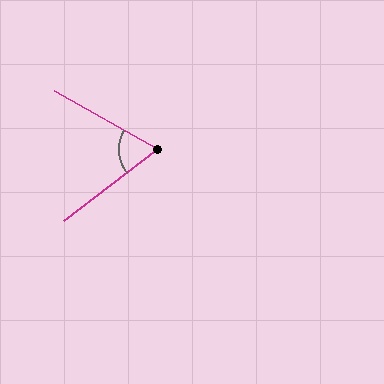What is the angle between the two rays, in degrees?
Approximately 67 degrees.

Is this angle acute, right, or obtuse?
It is acute.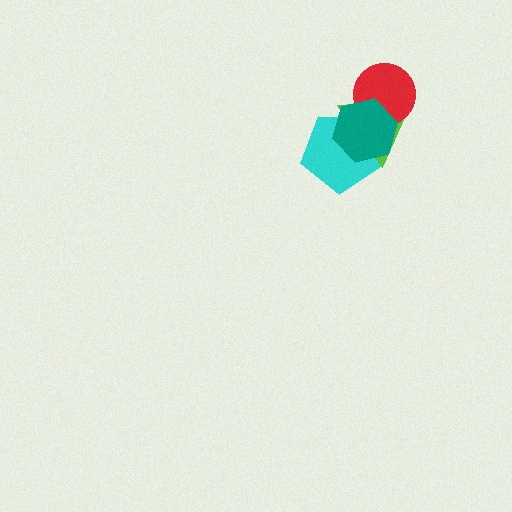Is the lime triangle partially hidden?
Yes, it is partially covered by another shape.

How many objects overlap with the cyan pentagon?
2 objects overlap with the cyan pentagon.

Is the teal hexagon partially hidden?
No, no other shape covers it.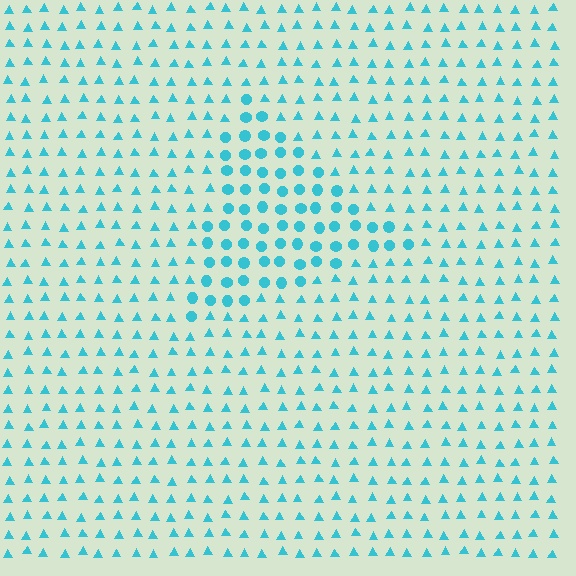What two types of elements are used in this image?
The image uses circles inside the triangle region and triangles outside it.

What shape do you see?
I see a triangle.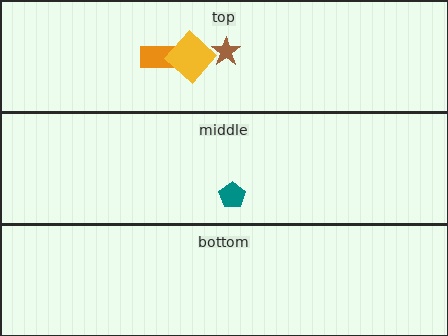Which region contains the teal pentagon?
The middle region.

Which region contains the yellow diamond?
The top region.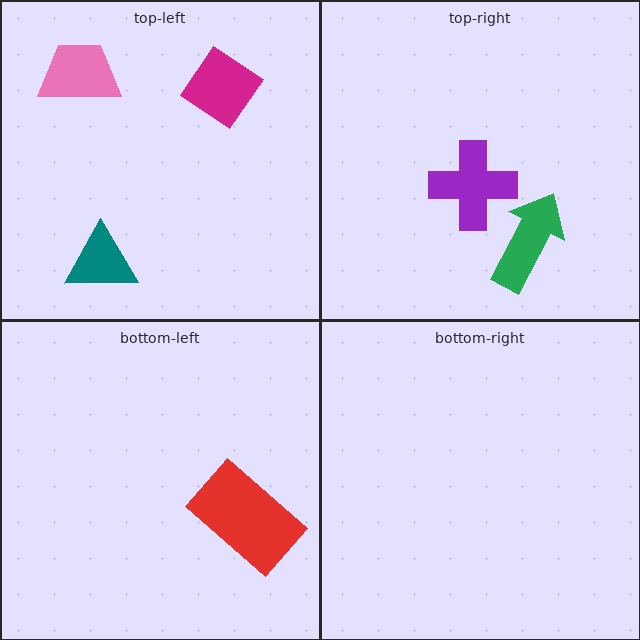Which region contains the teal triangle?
The top-left region.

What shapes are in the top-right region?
The green arrow, the purple cross.